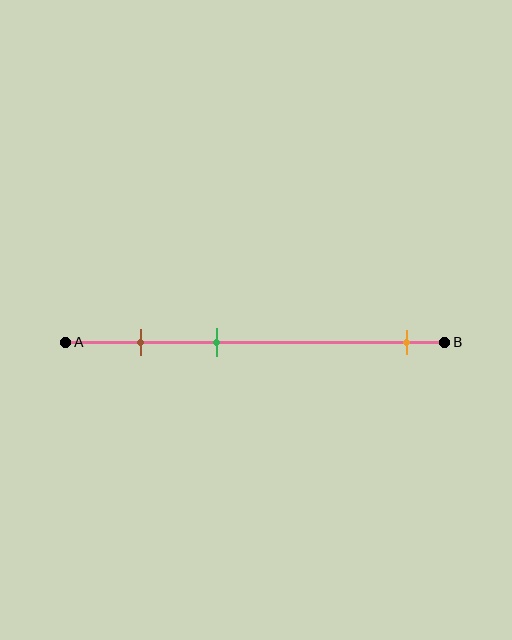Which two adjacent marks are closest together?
The brown and green marks are the closest adjacent pair.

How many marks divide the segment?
There are 3 marks dividing the segment.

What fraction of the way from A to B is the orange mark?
The orange mark is approximately 90% (0.9) of the way from A to B.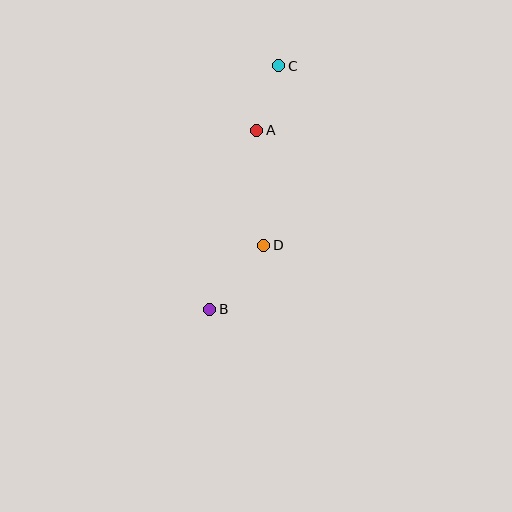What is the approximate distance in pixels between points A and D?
The distance between A and D is approximately 115 pixels.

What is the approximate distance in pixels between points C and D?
The distance between C and D is approximately 180 pixels.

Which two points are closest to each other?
Points A and C are closest to each other.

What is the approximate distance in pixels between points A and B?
The distance between A and B is approximately 185 pixels.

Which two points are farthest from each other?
Points B and C are farthest from each other.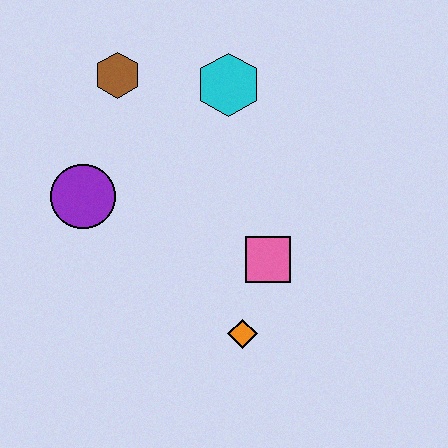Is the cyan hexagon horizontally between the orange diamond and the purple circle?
Yes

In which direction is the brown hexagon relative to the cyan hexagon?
The brown hexagon is to the left of the cyan hexagon.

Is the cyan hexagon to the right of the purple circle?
Yes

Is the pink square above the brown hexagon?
No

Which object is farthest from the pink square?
The brown hexagon is farthest from the pink square.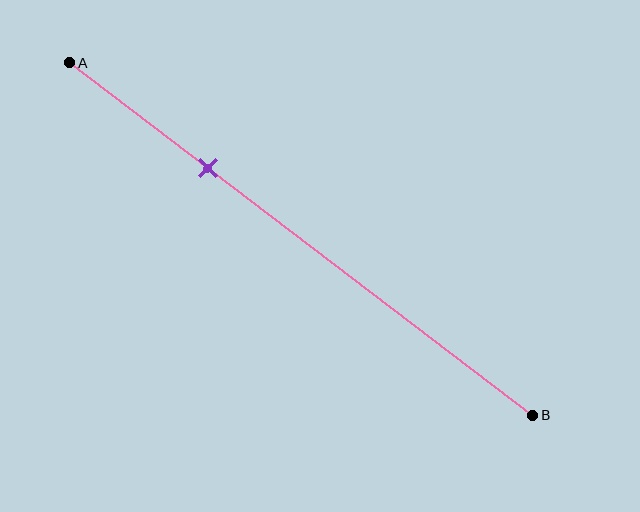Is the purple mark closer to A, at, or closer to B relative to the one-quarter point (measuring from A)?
The purple mark is closer to point B than the one-quarter point of segment AB.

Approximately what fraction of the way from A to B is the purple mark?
The purple mark is approximately 30% of the way from A to B.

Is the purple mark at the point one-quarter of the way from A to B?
No, the mark is at about 30% from A, not at the 25% one-quarter point.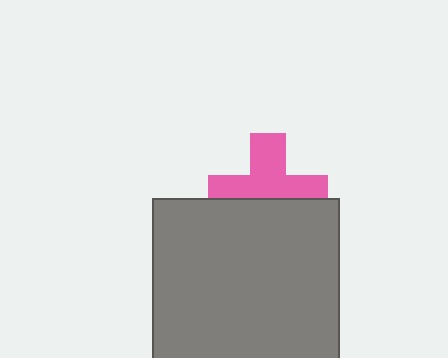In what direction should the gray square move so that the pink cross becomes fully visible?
The gray square should move down. That is the shortest direction to clear the overlap and leave the pink cross fully visible.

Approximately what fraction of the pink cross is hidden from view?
Roughly 43% of the pink cross is hidden behind the gray square.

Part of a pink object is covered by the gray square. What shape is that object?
It is a cross.